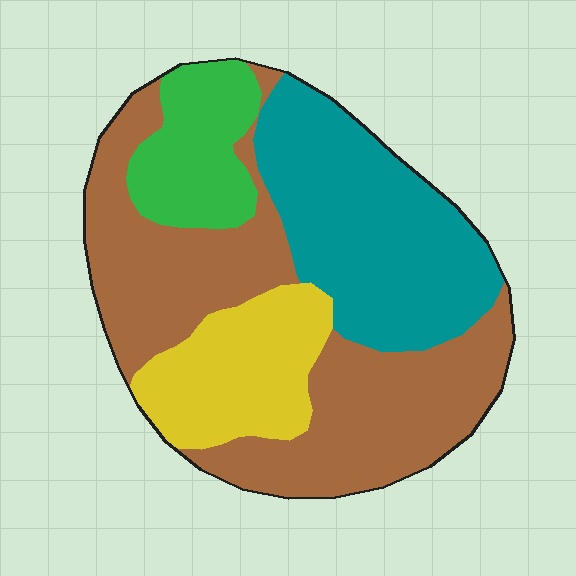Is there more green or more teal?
Teal.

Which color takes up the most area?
Brown, at roughly 45%.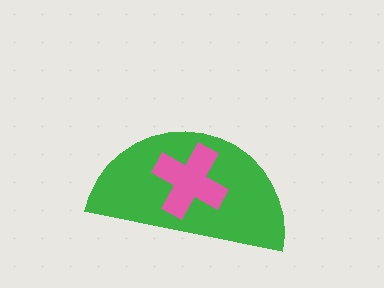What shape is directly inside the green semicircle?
The pink cross.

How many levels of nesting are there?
2.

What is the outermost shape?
The green semicircle.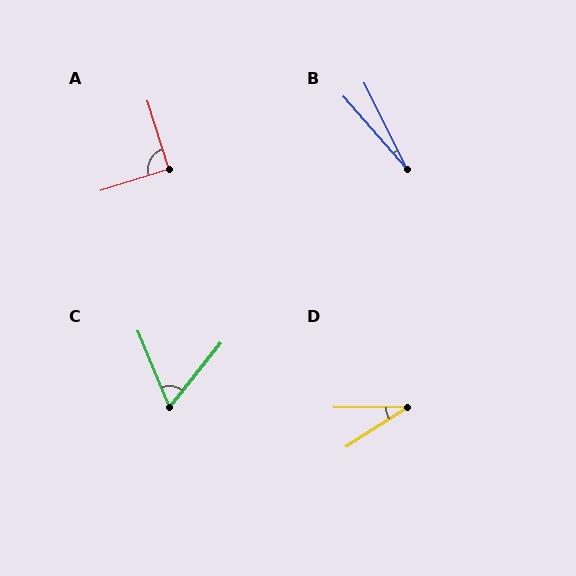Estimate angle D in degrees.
Approximately 33 degrees.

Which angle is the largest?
A, at approximately 90 degrees.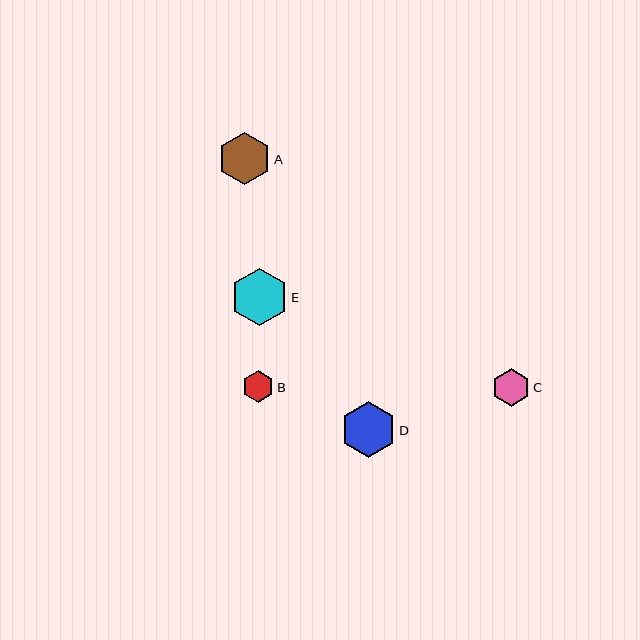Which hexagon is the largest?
Hexagon E is the largest with a size of approximately 57 pixels.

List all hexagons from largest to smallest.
From largest to smallest: E, D, A, C, B.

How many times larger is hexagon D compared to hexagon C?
Hexagon D is approximately 1.5 times the size of hexagon C.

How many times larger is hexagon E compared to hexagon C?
Hexagon E is approximately 1.5 times the size of hexagon C.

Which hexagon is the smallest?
Hexagon B is the smallest with a size of approximately 32 pixels.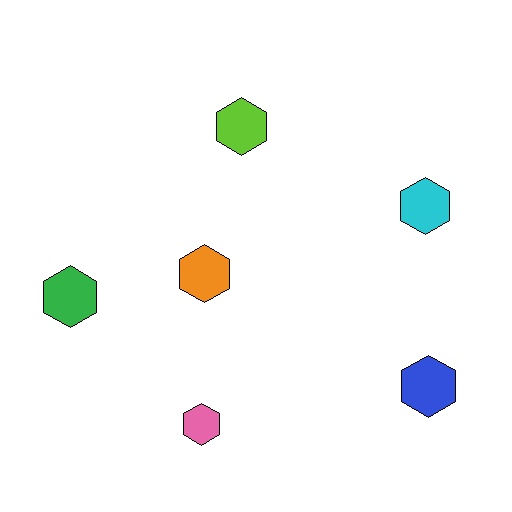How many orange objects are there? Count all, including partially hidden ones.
There is 1 orange object.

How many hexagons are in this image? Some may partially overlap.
There are 6 hexagons.